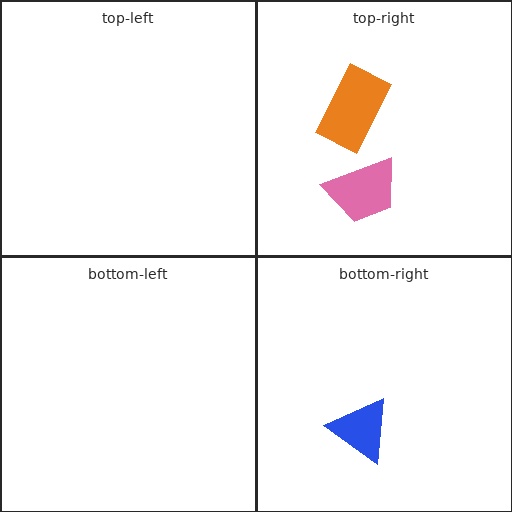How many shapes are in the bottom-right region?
1.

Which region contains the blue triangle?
The bottom-right region.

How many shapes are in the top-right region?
2.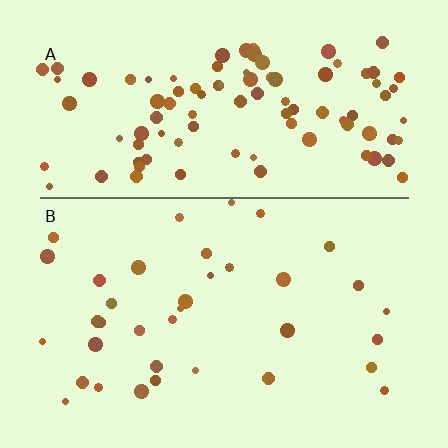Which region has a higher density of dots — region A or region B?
A (the top).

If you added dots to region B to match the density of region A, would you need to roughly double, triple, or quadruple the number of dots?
Approximately triple.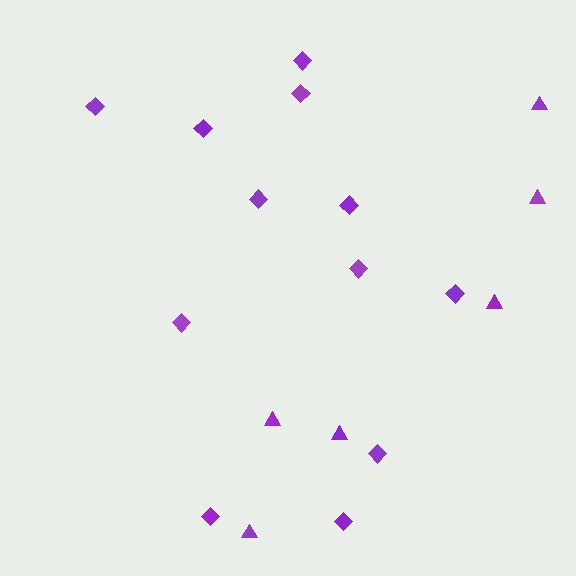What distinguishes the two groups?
There are 2 groups: one group of triangles (6) and one group of diamonds (12).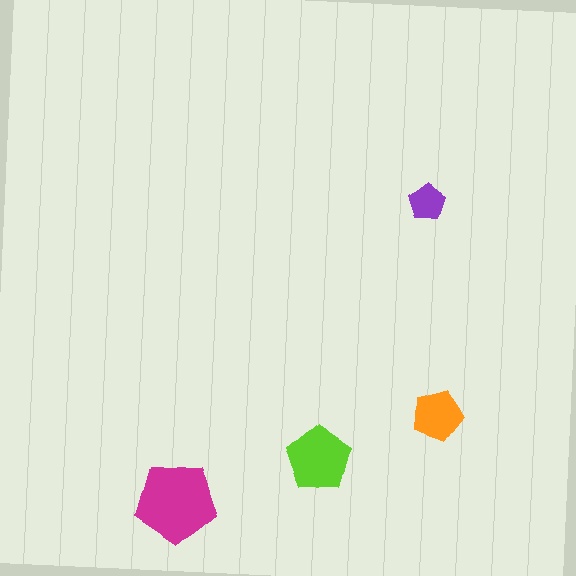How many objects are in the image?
There are 4 objects in the image.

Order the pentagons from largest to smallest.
the magenta one, the lime one, the orange one, the purple one.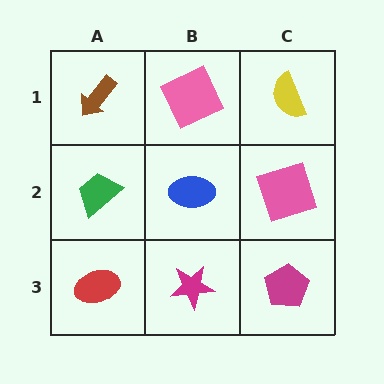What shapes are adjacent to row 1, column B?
A blue ellipse (row 2, column B), a brown arrow (row 1, column A), a yellow semicircle (row 1, column C).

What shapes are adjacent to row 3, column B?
A blue ellipse (row 2, column B), a red ellipse (row 3, column A), a magenta pentagon (row 3, column C).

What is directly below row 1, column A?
A green trapezoid.